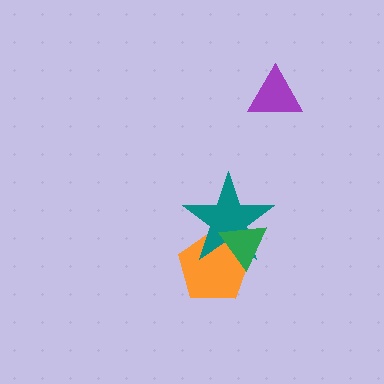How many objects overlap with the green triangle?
2 objects overlap with the green triangle.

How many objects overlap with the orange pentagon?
2 objects overlap with the orange pentagon.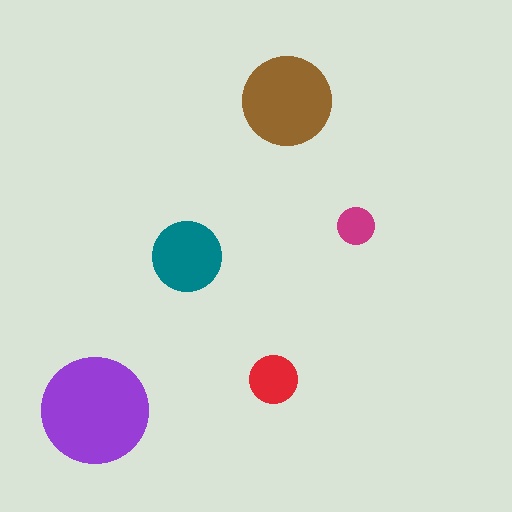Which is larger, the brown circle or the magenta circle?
The brown one.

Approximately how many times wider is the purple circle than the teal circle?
About 1.5 times wider.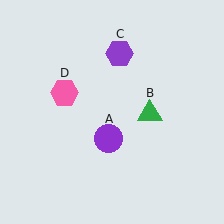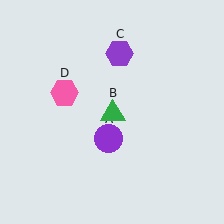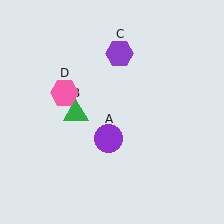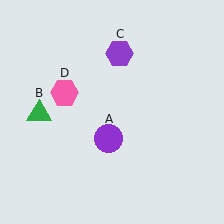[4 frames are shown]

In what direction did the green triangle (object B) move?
The green triangle (object B) moved left.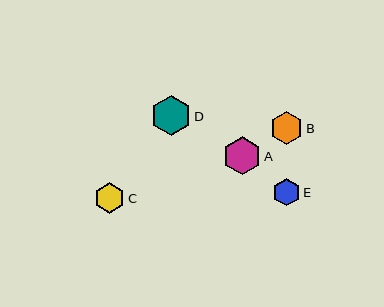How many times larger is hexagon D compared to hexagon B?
Hexagon D is approximately 1.2 times the size of hexagon B.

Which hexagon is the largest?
Hexagon D is the largest with a size of approximately 40 pixels.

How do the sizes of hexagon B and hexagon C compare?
Hexagon B and hexagon C are approximately the same size.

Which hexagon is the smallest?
Hexagon E is the smallest with a size of approximately 28 pixels.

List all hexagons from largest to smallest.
From largest to smallest: D, A, B, C, E.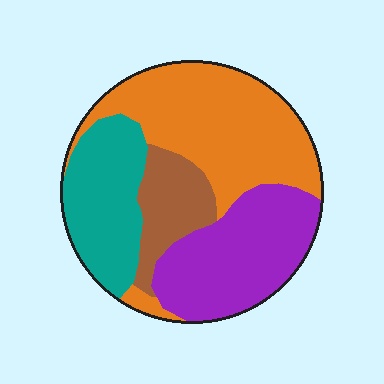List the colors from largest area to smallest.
From largest to smallest: orange, purple, teal, brown.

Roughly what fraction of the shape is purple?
Purple covers about 30% of the shape.